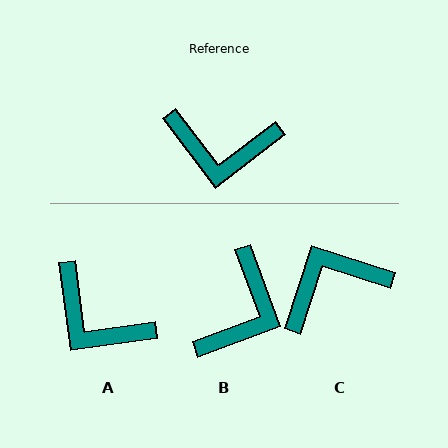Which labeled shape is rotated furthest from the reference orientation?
C, about 145 degrees away.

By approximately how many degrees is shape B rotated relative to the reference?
Approximately 73 degrees counter-clockwise.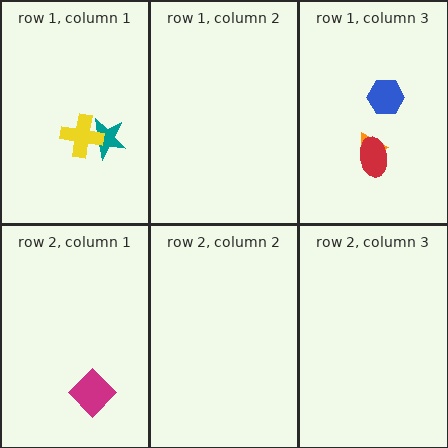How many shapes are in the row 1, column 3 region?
3.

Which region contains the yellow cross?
The row 1, column 1 region.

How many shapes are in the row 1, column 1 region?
2.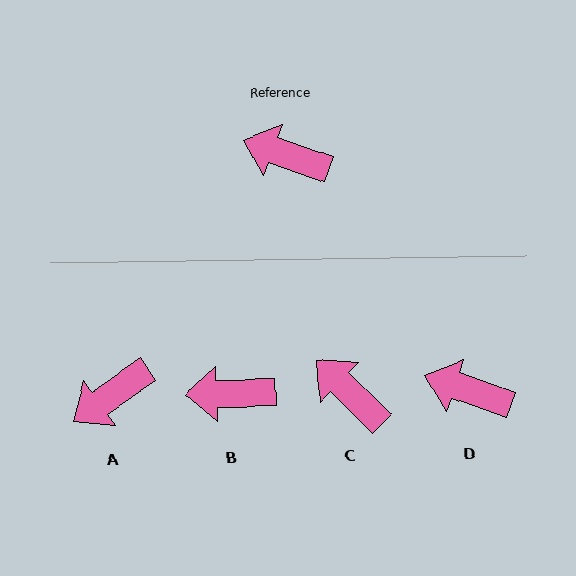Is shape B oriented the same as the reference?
No, it is off by about 21 degrees.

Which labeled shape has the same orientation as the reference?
D.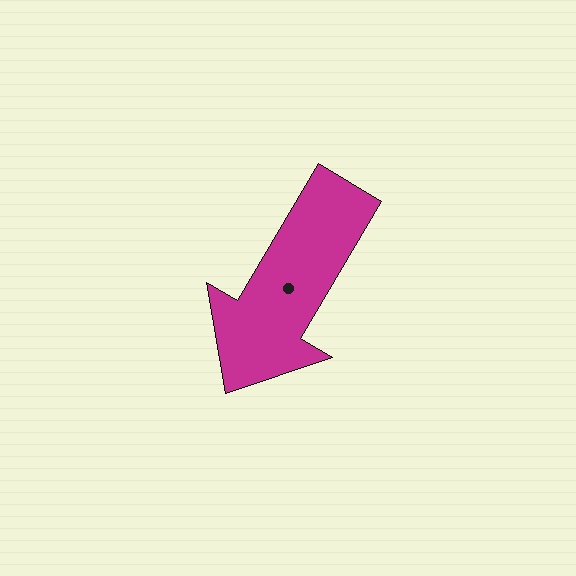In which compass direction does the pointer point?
Southwest.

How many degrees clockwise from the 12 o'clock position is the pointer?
Approximately 211 degrees.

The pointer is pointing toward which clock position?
Roughly 7 o'clock.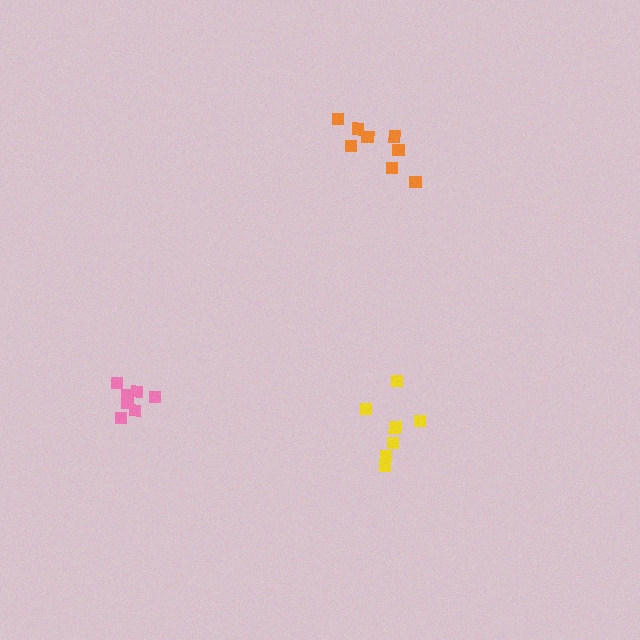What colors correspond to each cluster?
The clusters are colored: pink, yellow, orange.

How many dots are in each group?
Group 1: 7 dots, Group 2: 8 dots, Group 3: 8 dots (23 total).